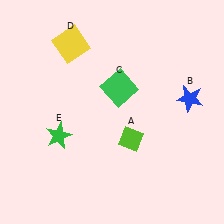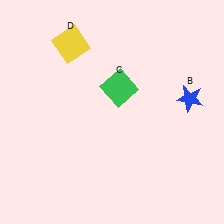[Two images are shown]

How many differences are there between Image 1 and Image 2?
There are 2 differences between the two images.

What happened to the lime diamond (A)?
The lime diamond (A) was removed in Image 2. It was in the bottom-right area of Image 1.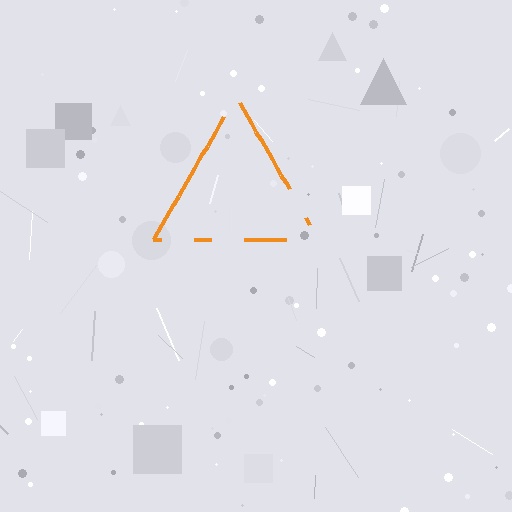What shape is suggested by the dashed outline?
The dashed outline suggests a triangle.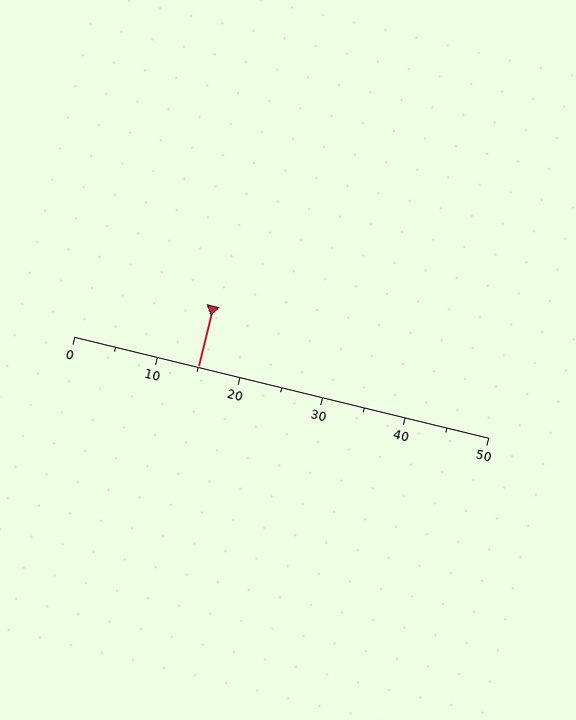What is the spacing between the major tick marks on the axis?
The major ticks are spaced 10 apart.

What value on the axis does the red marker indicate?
The marker indicates approximately 15.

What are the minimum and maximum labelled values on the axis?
The axis runs from 0 to 50.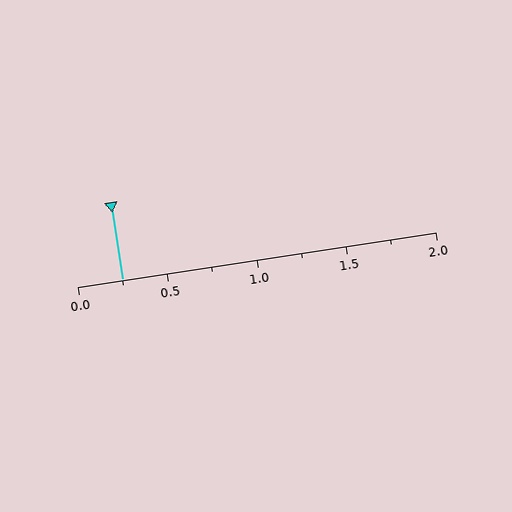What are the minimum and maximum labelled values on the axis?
The axis runs from 0.0 to 2.0.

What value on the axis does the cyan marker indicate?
The marker indicates approximately 0.25.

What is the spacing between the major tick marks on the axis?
The major ticks are spaced 0.5 apart.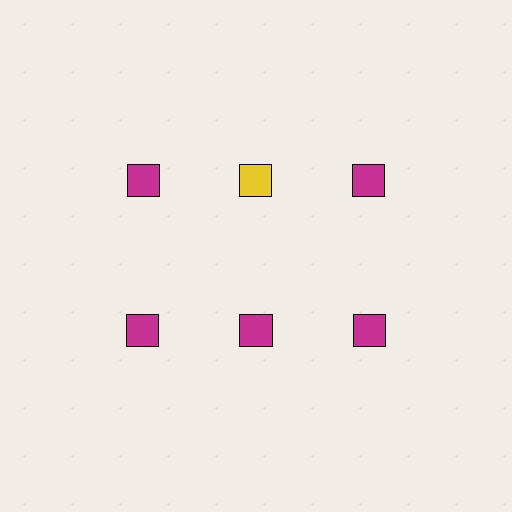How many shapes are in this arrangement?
There are 6 shapes arranged in a grid pattern.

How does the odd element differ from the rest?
It has a different color: yellow instead of magenta.